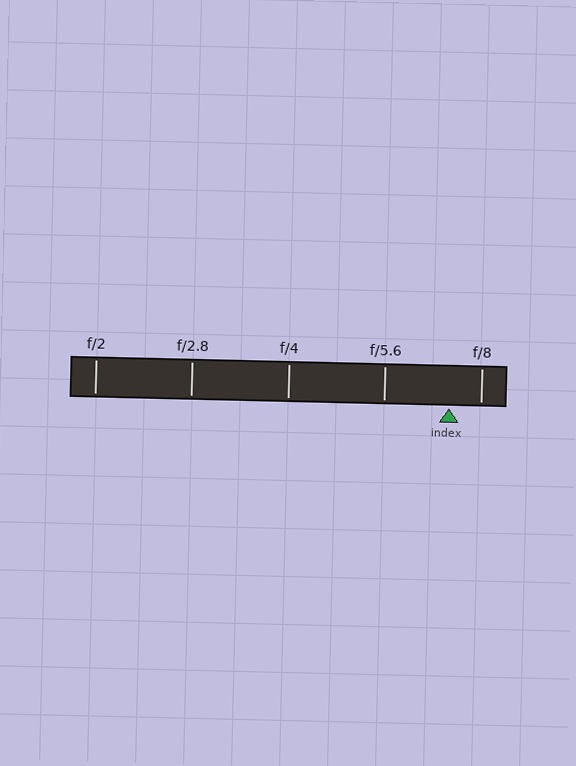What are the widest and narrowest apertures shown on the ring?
The widest aperture shown is f/2 and the narrowest is f/8.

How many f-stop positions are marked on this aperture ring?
There are 5 f-stop positions marked.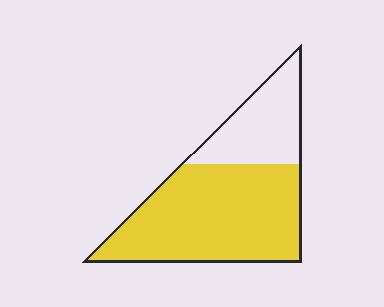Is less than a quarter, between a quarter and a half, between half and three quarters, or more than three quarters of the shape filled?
Between half and three quarters.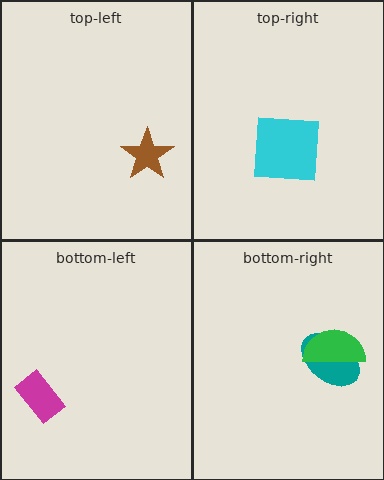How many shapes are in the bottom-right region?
2.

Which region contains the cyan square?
The top-right region.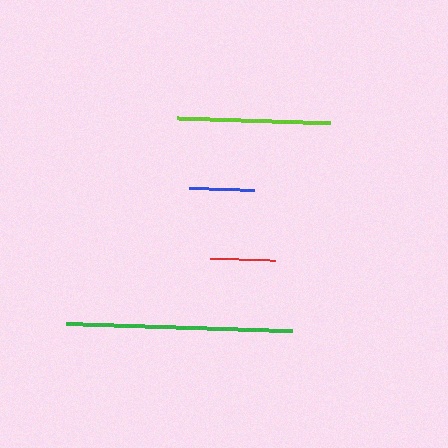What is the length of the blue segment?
The blue segment is approximately 64 pixels long.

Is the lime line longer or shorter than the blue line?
The lime line is longer than the blue line.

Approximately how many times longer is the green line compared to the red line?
The green line is approximately 3.5 times the length of the red line.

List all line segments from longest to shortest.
From longest to shortest: green, lime, red, blue.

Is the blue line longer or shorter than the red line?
The red line is longer than the blue line.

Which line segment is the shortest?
The blue line is the shortest at approximately 64 pixels.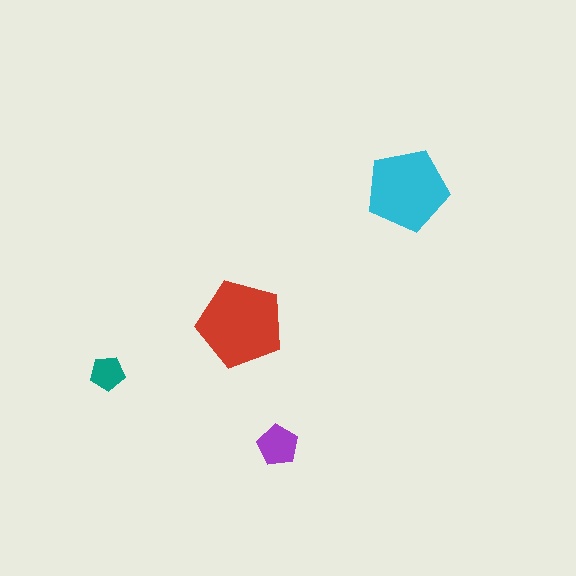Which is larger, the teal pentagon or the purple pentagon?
The purple one.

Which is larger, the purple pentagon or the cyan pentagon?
The cyan one.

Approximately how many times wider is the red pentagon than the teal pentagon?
About 2.5 times wider.